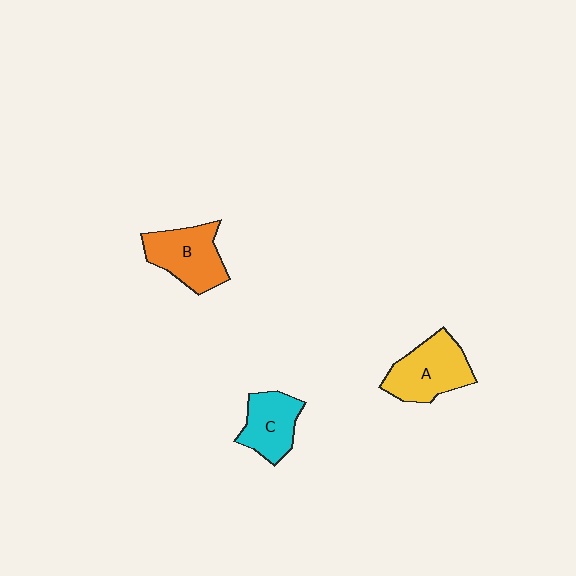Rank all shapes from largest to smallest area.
From largest to smallest: A (yellow), B (orange), C (cyan).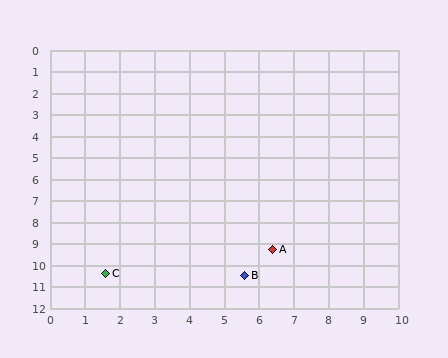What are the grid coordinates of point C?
Point C is at approximately (1.6, 10.4).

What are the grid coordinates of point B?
Point B is at approximately (5.6, 10.5).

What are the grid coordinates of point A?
Point A is at approximately (6.4, 9.3).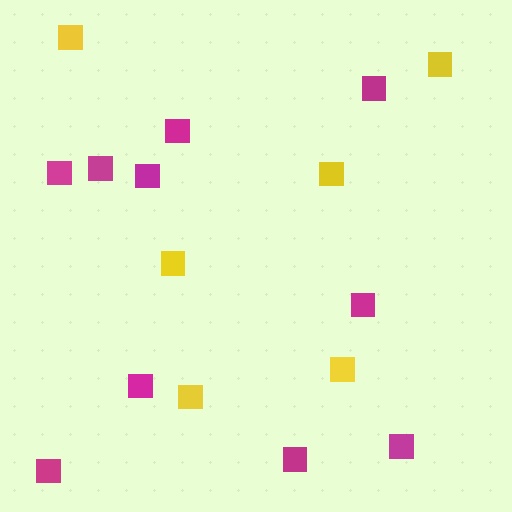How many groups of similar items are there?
There are 2 groups: one group of magenta squares (10) and one group of yellow squares (6).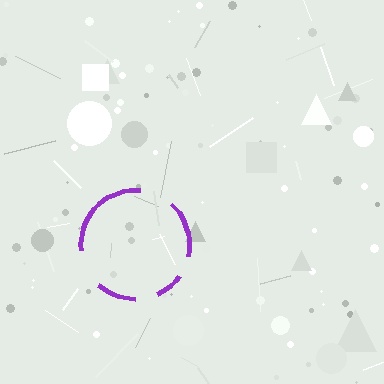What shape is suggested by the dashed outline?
The dashed outline suggests a circle.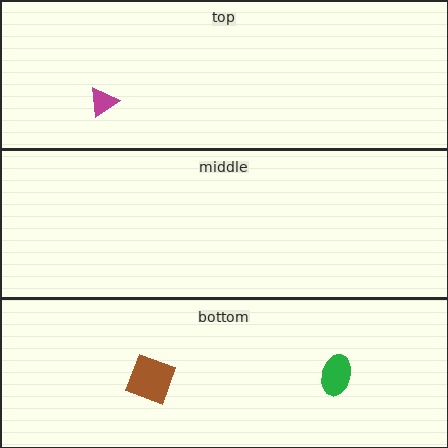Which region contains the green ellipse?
The bottom region.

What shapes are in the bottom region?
The brown square, the green ellipse.